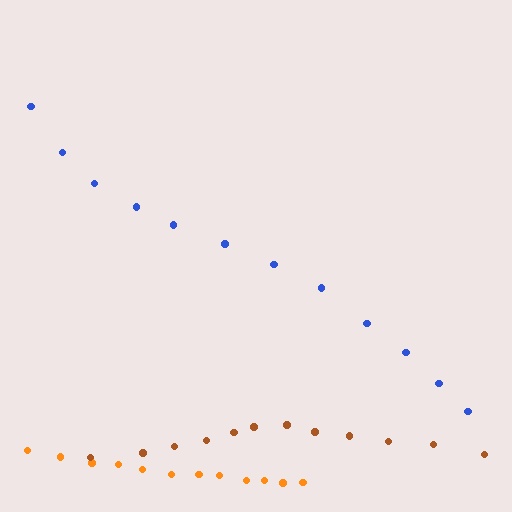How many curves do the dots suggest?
There are 3 distinct paths.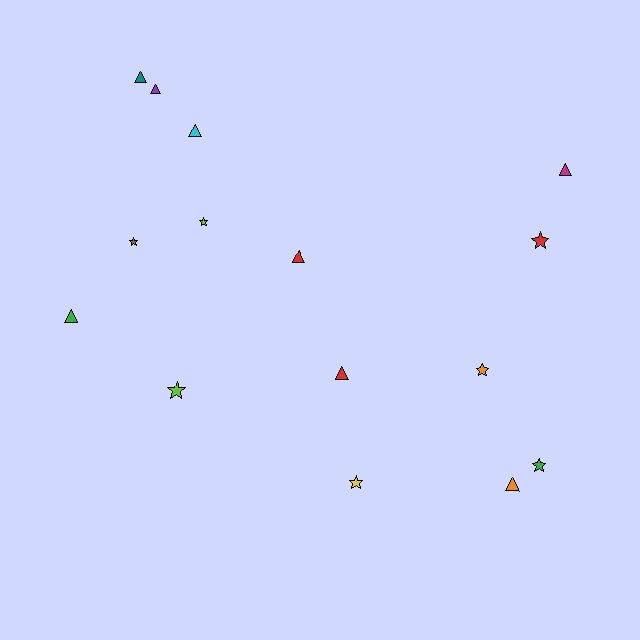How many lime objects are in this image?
There are 2 lime objects.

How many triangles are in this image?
There are 8 triangles.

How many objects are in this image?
There are 15 objects.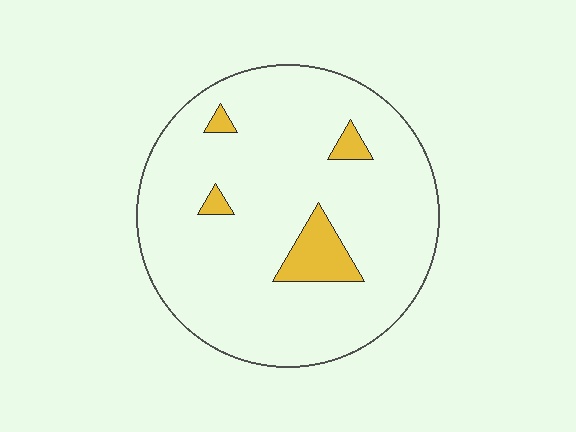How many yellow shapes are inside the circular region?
4.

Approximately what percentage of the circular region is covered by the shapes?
Approximately 10%.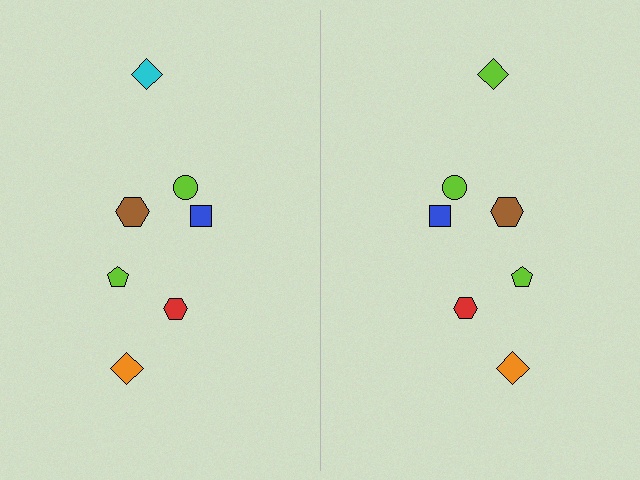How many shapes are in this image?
There are 14 shapes in this image.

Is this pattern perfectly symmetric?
No, the pattern is not perfectly symmetric. The lime diamond on the right side breaks the symmetry — its mirror counterpart is cyan.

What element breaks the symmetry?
The lime diamond on the right side breaks the symmetry — its mirror counterpart is cyan.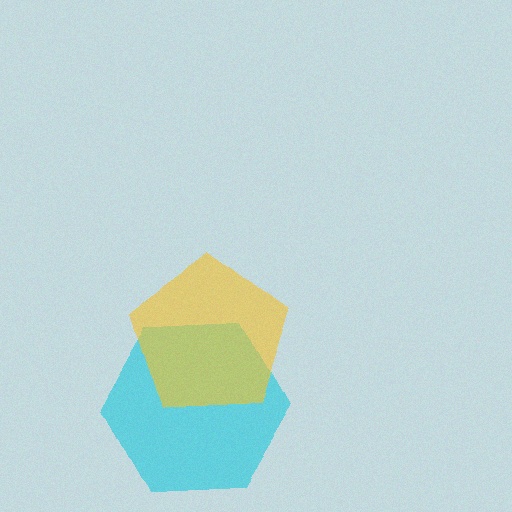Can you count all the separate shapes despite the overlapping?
Yes, there are 2 separate shapes.